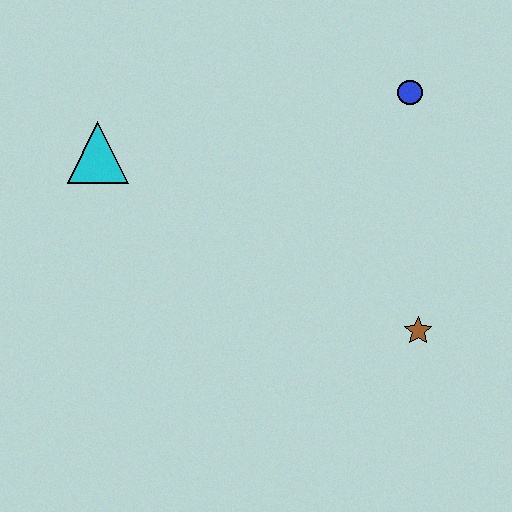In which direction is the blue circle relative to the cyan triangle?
The blue circle is to the right of the cyan triangle.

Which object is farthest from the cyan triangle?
The brown star is farthest from the cyan triangle.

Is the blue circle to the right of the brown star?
No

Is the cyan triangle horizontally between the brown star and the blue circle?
No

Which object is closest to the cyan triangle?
The blue circle is closest to the cyan triangle.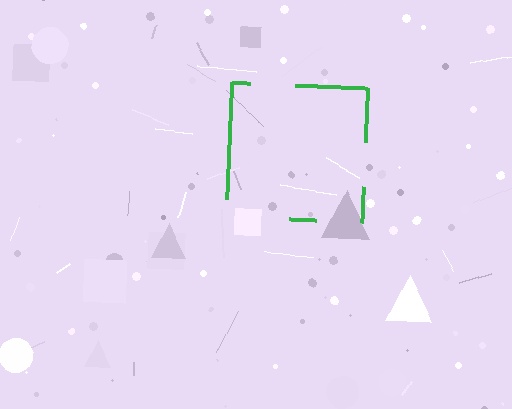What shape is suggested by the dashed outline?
The dashed outline suggests a square.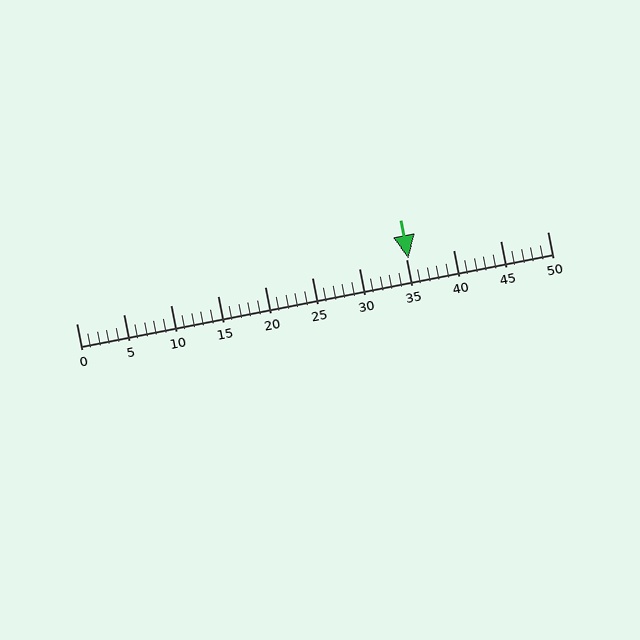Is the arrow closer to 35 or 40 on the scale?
The arrow is closer to 35.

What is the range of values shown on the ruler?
The ruler shows values from 0 to 50.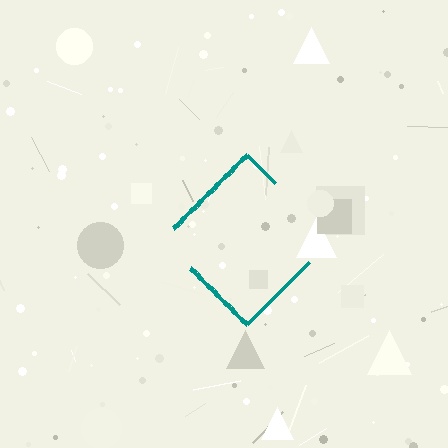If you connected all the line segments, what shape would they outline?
They would outline a diamond.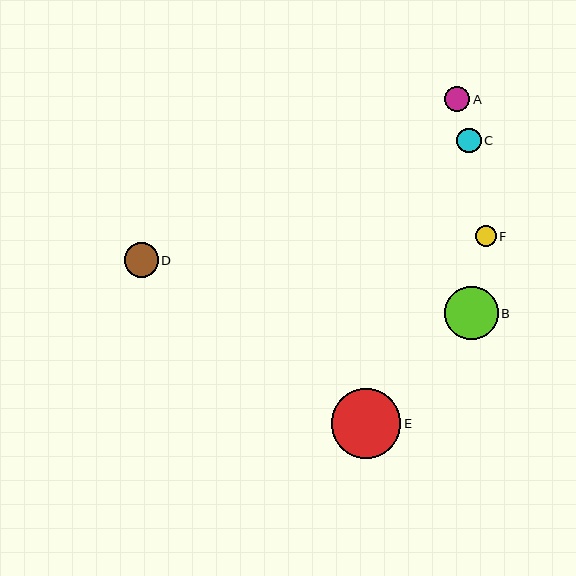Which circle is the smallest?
Circle F is the smallest with a size of approximately 21 pixels.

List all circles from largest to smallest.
From largest to smallest: E, B, D, A, C, F.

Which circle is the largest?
Circle E is the largest with a size of approximately 69 pixels.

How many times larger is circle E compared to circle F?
Circle E is approximately 3.3 times the size of circle F.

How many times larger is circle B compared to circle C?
Circle B is approximately 2.2 times the size of circle C.